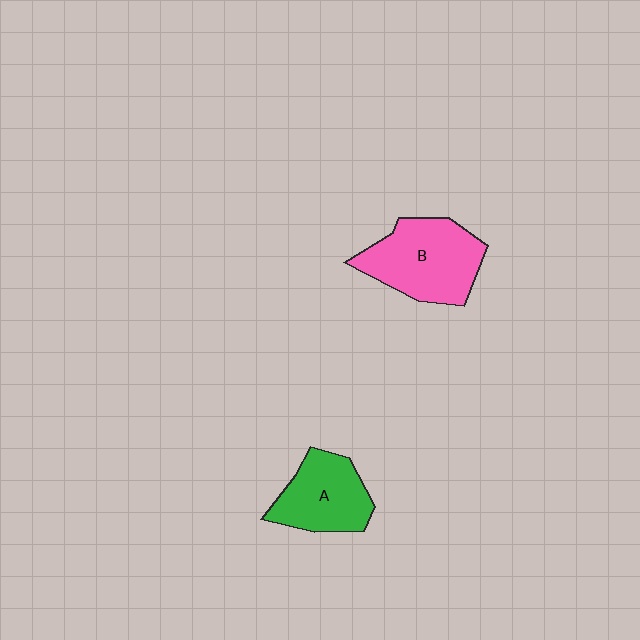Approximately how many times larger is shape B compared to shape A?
Approximately 1.3 times.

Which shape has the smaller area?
Shape A (green).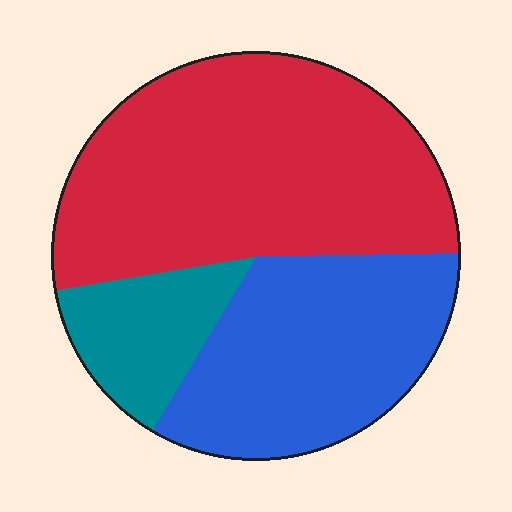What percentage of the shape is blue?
Blue takes up about one third (1/3) of the shape.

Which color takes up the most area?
Red, at roughly 55%.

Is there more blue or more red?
Red.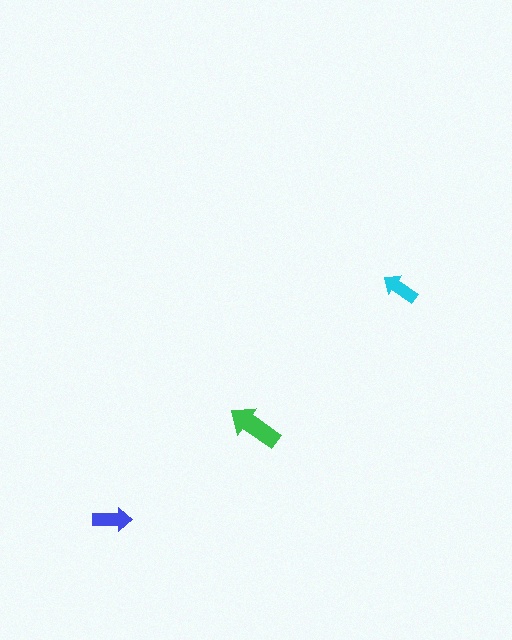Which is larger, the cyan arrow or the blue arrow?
The blue one.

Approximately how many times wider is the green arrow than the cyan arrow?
About 1.5 times wider.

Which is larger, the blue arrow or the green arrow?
The green one.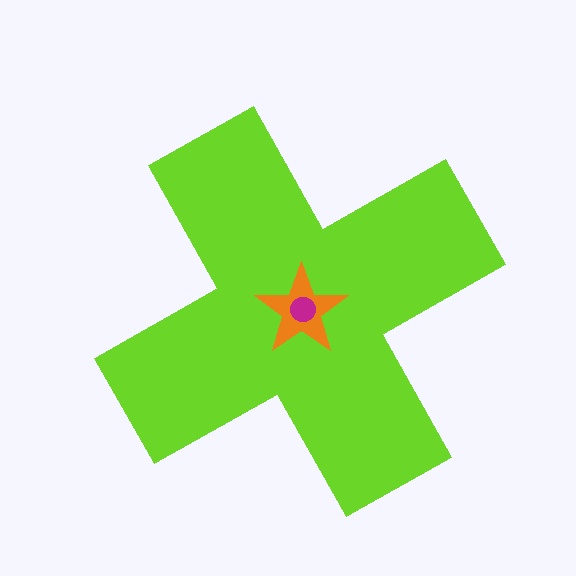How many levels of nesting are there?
3.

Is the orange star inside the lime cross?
Yes.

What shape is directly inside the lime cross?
The orange star.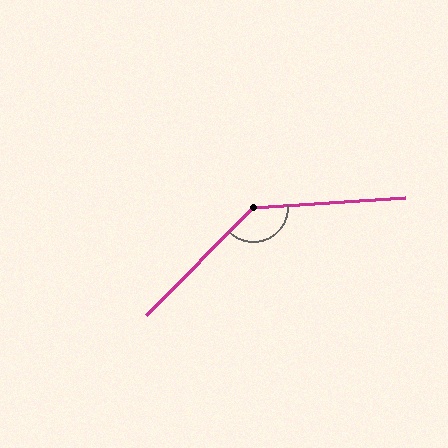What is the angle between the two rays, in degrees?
Approximately 139 degrees.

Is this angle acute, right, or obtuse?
It is obtuse.